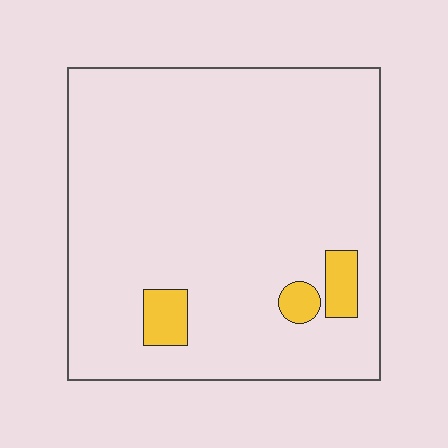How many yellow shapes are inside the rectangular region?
3.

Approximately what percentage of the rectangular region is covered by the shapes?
Approximately 5%.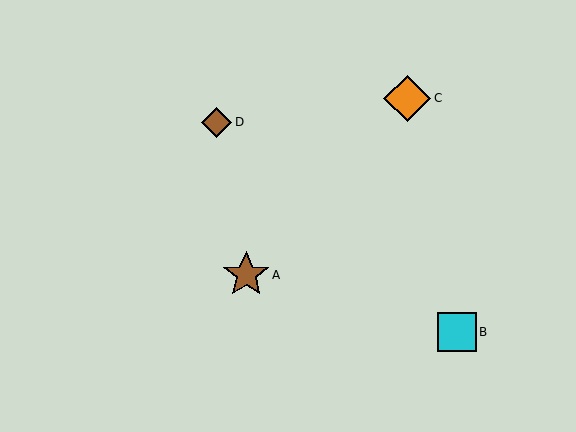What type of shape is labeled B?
Shape B is a cyan square.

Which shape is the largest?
The orange diamond (labeled C) is the largest.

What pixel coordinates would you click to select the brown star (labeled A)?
Click at (246, 275) to select the brown star A.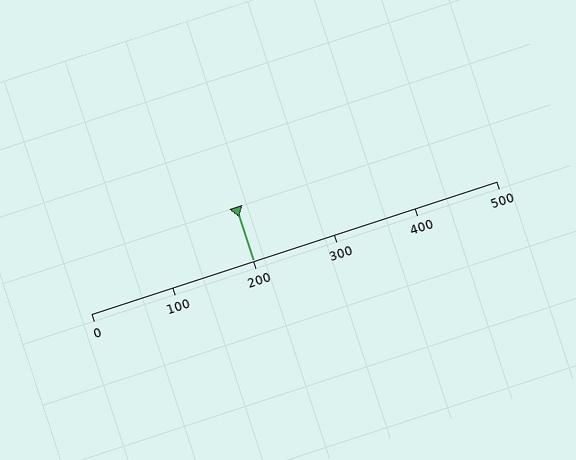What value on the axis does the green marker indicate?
The marker indicates approximately 200.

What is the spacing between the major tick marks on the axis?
The major ticks are spaced 100 apart.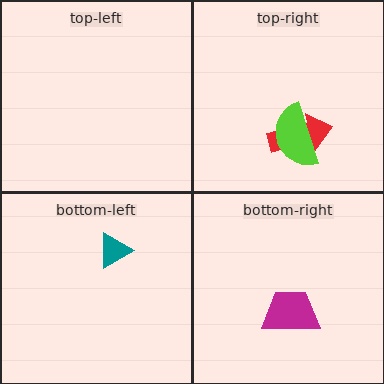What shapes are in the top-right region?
The red arrow, the lime semicircle.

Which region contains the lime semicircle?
The top-right region.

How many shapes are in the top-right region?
2.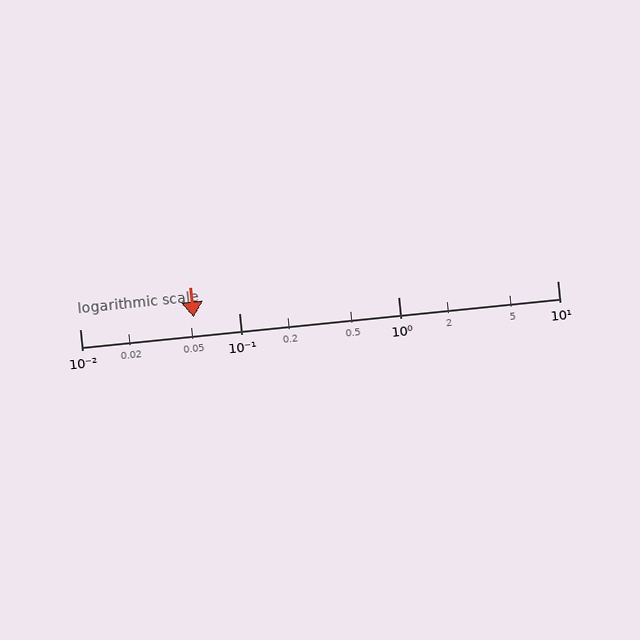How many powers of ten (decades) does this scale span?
The scale spans 3 decades, from 0.01 to 10.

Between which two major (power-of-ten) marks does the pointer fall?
The pointer is between 0.01 and 0.1.